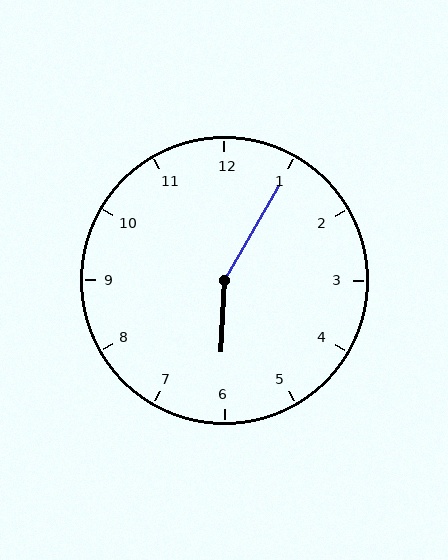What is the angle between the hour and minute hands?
Approximately 152 degrees.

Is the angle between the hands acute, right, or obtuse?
It is obtuse.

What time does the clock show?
6:05.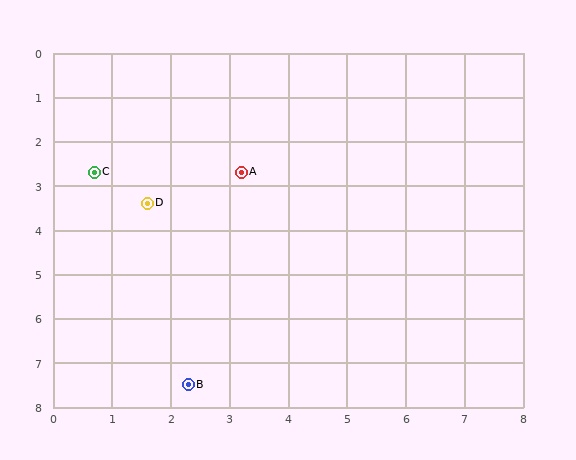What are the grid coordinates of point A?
Point A is at approximately (3.2, 2.7).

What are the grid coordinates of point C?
Point C is at approximately (0.7, 2.7).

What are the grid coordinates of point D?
Point D is at approximately (1.6, 3.4).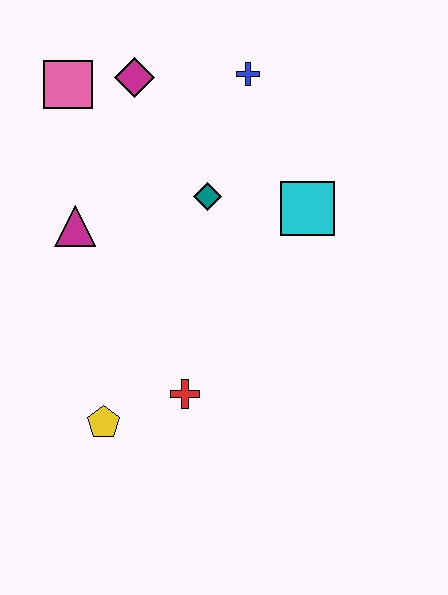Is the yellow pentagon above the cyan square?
No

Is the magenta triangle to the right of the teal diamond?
No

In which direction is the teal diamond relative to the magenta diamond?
The teal diamond is below the magenta diamond.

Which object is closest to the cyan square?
The teal diamond is closest to the cyan square.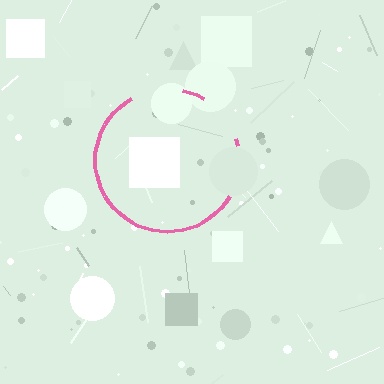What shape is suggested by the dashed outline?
The dashed outline suggests a circle.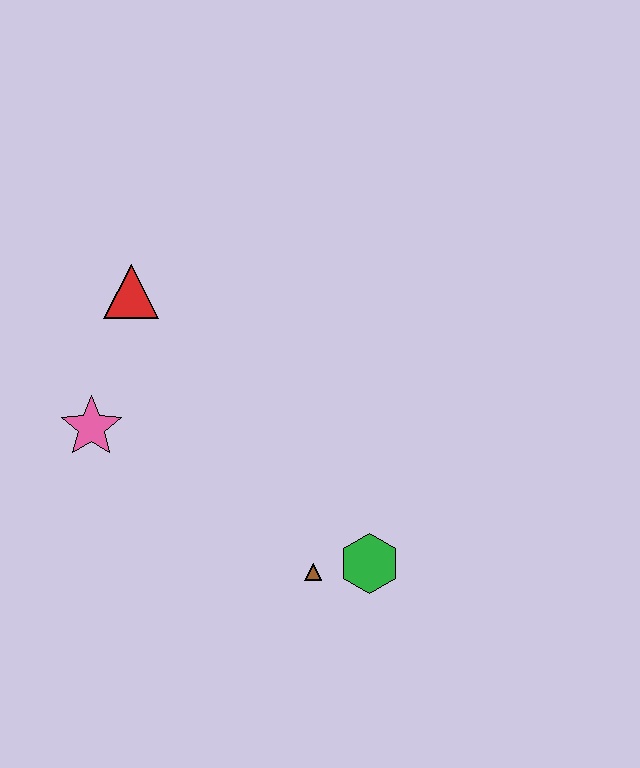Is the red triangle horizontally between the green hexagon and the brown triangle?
No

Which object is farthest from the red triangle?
The green hexagon is farthest from the red triangle.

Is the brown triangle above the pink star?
No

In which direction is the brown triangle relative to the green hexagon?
The brown triangle is to the left of the green hexagon.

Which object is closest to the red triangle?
The pink star is closest to the red triangle.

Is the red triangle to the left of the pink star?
No